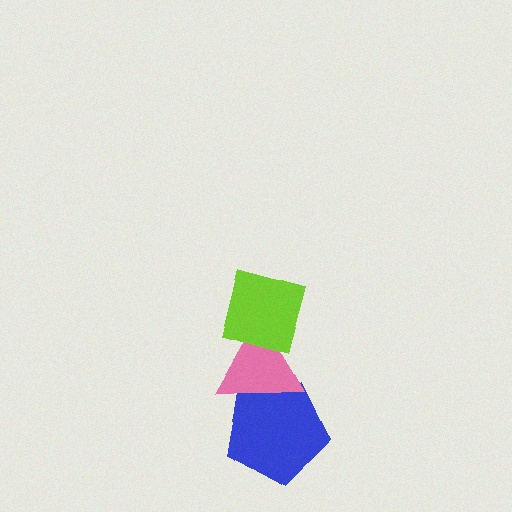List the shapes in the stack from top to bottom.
From top to bottom: the lime square, the pink triangle, the blue pentagon.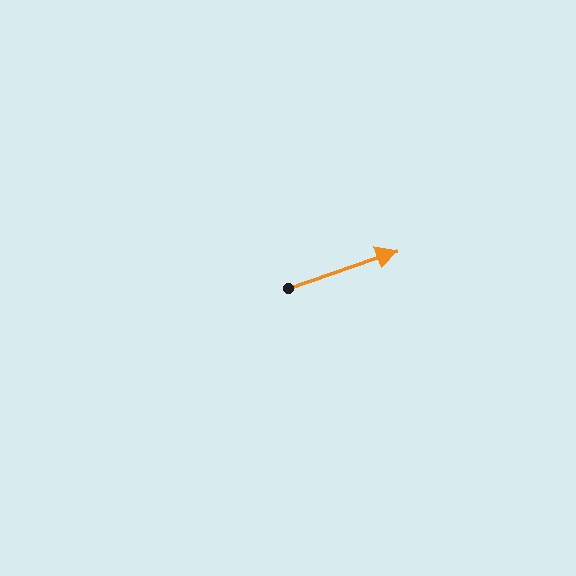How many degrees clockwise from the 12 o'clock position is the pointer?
Approximately 71 degrees.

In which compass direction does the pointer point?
East.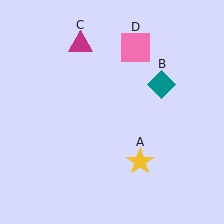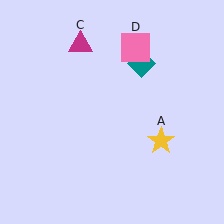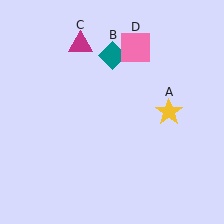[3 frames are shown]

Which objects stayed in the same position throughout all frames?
Magenta triangle (object C) and pink square (object D) remained stationary.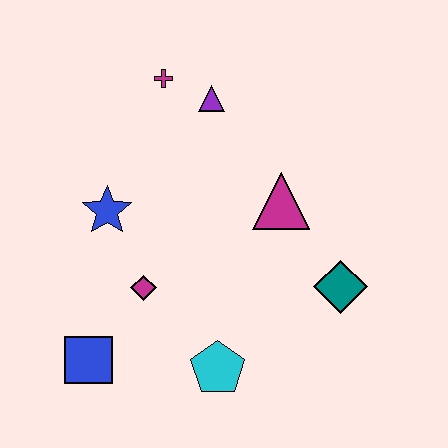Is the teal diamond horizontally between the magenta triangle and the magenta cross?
No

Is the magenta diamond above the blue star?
No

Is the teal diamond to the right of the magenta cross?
Yes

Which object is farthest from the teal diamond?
The magenta cross is farthest from the teal diamond.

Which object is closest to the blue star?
The magenta diamond is closest to the blue star.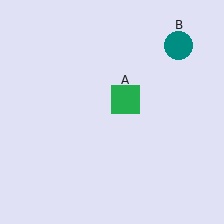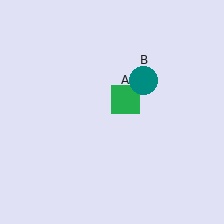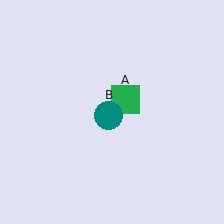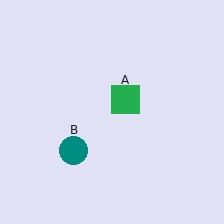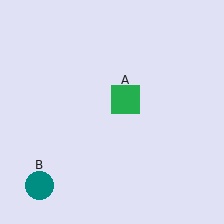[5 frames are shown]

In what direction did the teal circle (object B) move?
The teal circle (object B) moved down and to the left.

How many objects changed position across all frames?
1 object changed position: teal circle (object B).